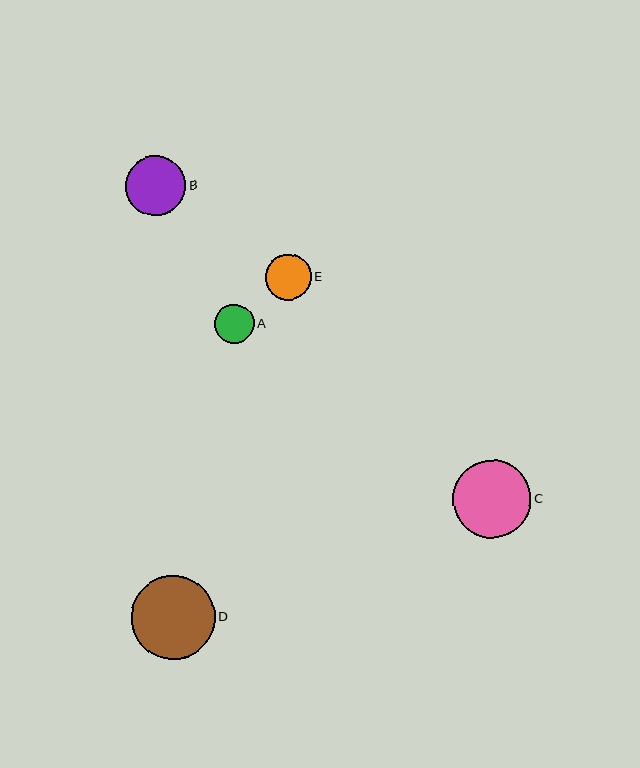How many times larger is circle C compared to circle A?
Circle C is approximately 2.0 times the size of circle A.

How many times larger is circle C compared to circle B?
Circle C is approximately 1.3 times the size of circle B.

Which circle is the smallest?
Circle A is the smallest with a size of approximately 39 pixels.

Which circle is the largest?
Circle D is the largest with a size of approximately 83 pixels.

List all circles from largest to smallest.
From largest to smallest: D, C, B, E, A.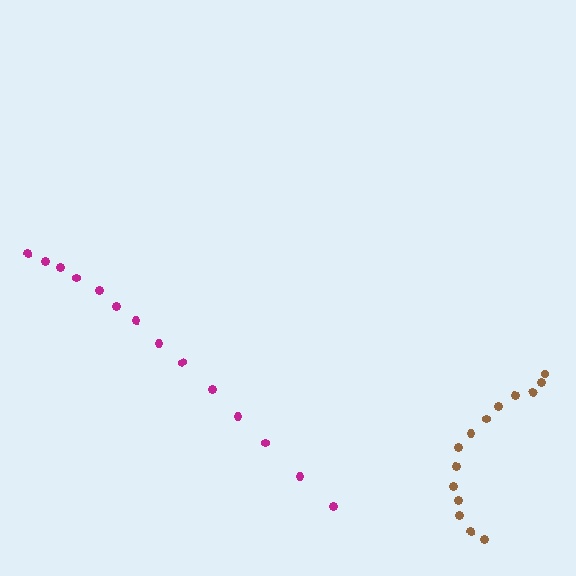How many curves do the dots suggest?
There are 2 distinct paths.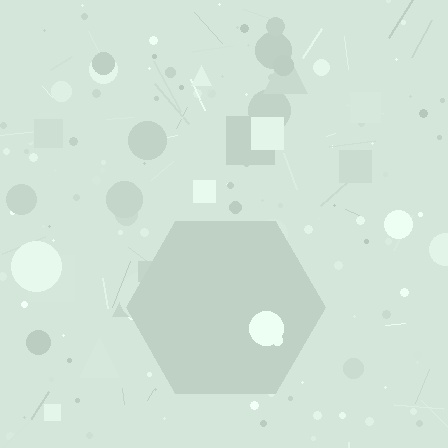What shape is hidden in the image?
A hexagon is hidden in the image.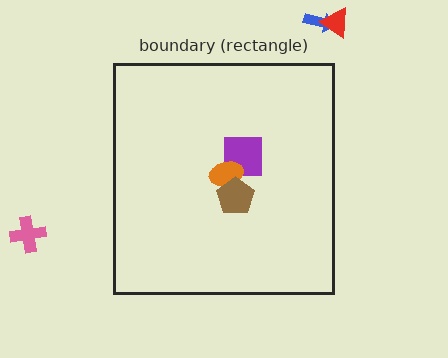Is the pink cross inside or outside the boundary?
Outside.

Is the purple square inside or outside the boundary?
Inside.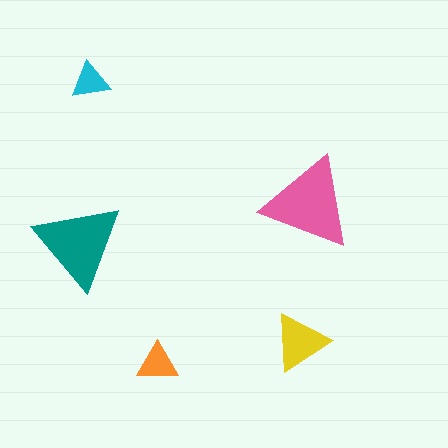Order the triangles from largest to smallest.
the pink one, the teal one, the yellow one, the orange one, the cyan one.